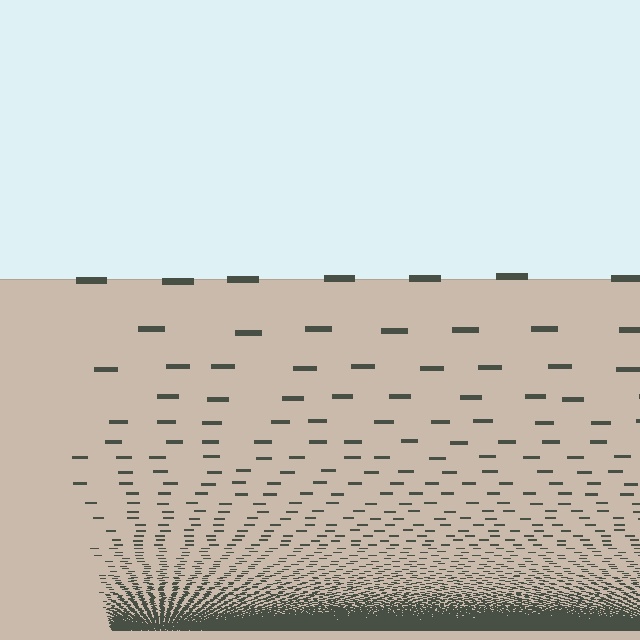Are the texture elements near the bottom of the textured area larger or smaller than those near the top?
Smaller. The gradient is inverted — elements near the bottom are smaller and denser.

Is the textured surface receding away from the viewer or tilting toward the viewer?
The surface appears to tilt toward the viewer. Texture elements get larger and sparser toward the top.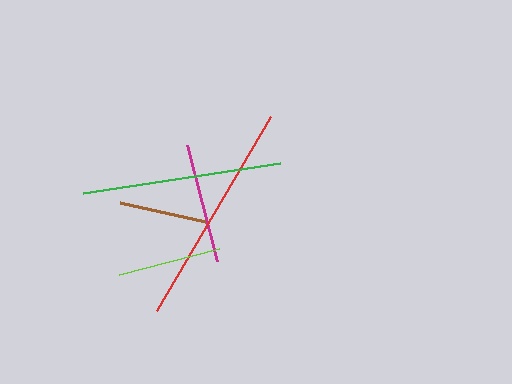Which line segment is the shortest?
The brown line is the shortest at approximately 88 pixels.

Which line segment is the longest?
The red line is the longest at approximately 225 pixels.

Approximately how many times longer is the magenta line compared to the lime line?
The magenta line is approximately 1.2 times the length of the lime line.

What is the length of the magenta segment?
The magenta segment is approximately 120 pixels long.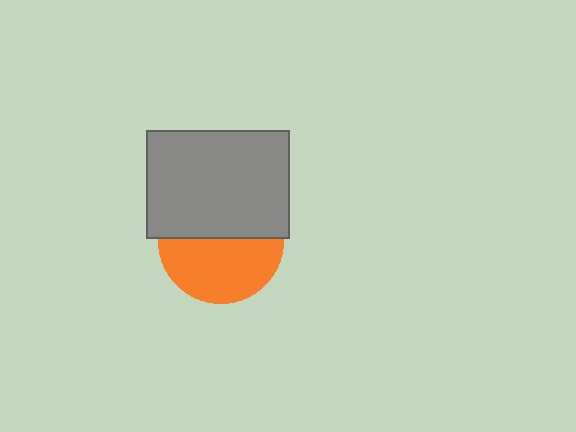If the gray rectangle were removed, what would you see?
You would see the complete orange circle.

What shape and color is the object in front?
The object in front is a gray rectangle.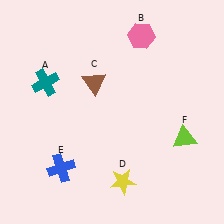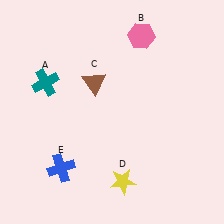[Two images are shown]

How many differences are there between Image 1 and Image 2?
There is 1 difference between the two images.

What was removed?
The lime triangle (F) was removed in Image 2.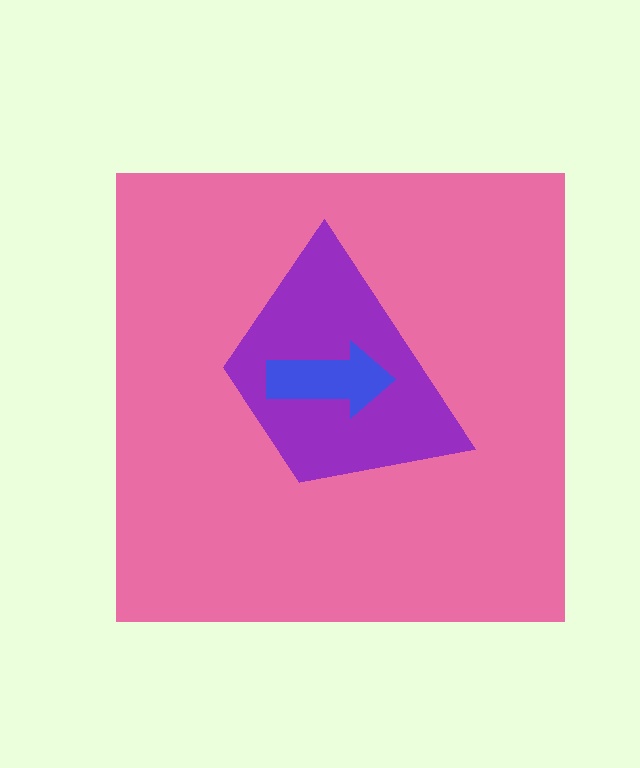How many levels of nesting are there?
3.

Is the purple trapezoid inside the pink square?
Yes.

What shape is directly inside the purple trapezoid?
The blue arrow.